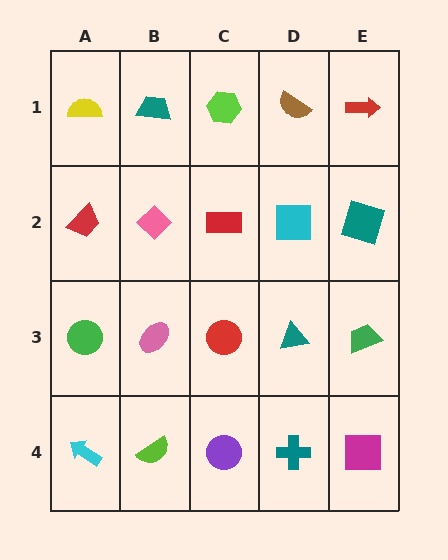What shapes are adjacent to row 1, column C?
A red rectangle (row 2, column C), a teal trapezoid (row 1, column B), a brown semicircle (row 1, column D).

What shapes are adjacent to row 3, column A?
A red trapezoid (row 2, column A), a cyan arrow (row 4, column A), a pink ellipse (row 3, column B).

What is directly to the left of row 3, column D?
A red circle.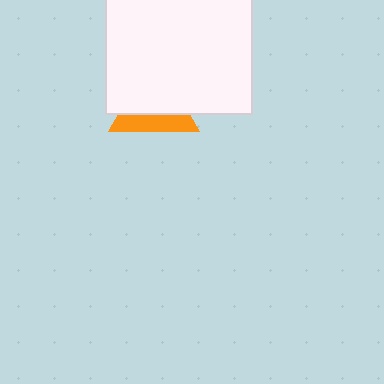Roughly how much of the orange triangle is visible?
A small part of it is visible (roughly 36%).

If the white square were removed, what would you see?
You would see the complete orange triangle.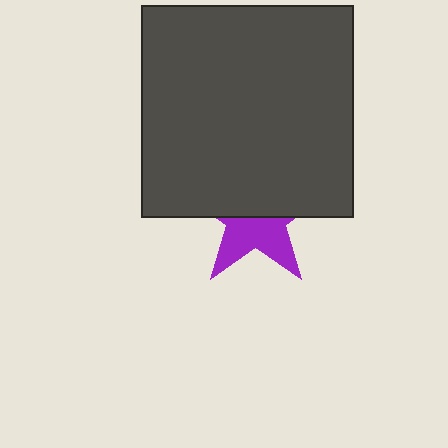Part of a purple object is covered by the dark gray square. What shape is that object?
It is a star.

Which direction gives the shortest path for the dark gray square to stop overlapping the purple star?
Moving up gives the shortest separation.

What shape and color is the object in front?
The object in front is a dark gray square.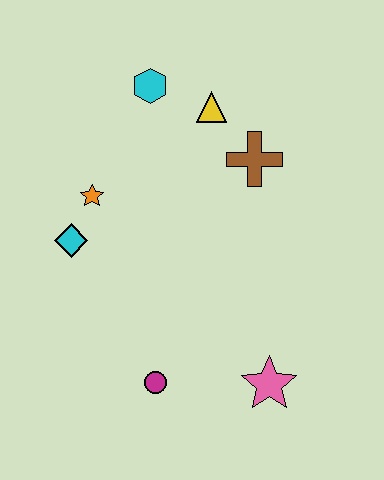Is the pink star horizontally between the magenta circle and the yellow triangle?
No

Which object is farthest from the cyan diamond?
The pink star is farthest from the cyan diamond.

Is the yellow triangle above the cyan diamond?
Yes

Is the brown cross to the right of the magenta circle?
Yes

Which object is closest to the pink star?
The magenta circle is closest to the pink star.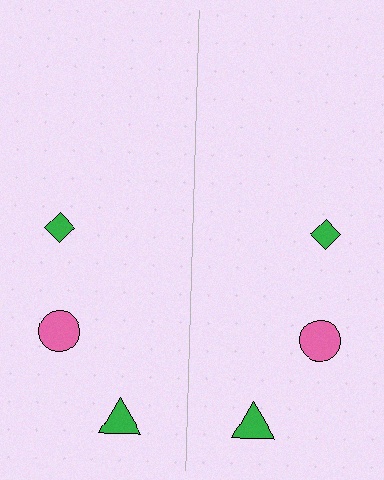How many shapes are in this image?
There are 6 shapes in this image.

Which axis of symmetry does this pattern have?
The pattern has a vertical axis of symmetry running through the center of the image.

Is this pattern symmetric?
Yes, this pattern has bilateral (reflection) symmetry.